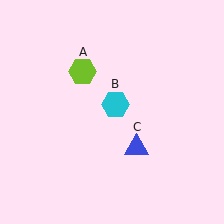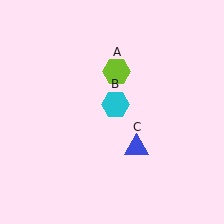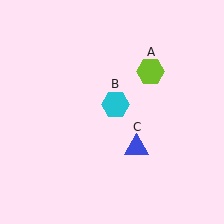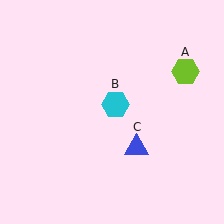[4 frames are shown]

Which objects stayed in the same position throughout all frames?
Cyan hexagon (object B) and blue triangle (object C) remained stationary.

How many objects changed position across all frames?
1 object changed position: lime hexagon (object A).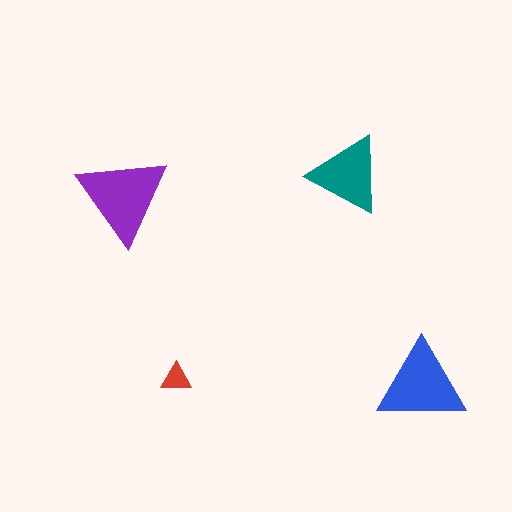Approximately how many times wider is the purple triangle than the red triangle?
About 3 times wider.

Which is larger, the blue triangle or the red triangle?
The blue one.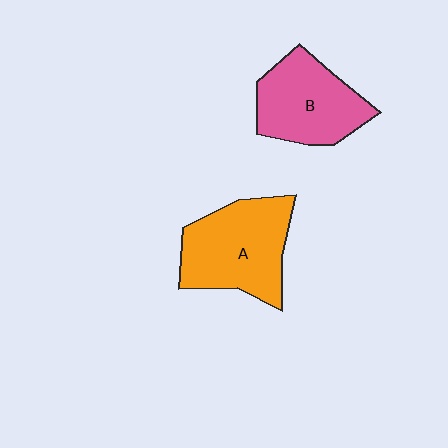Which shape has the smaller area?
Shape B (pink).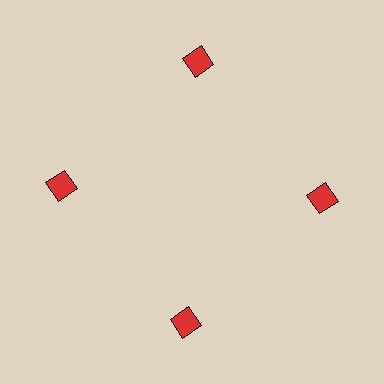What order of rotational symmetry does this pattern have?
This pattern has 4-fold rotational symmetry.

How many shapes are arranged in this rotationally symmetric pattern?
There are 4 shapes, arranged in 4 groups of 1.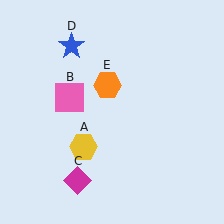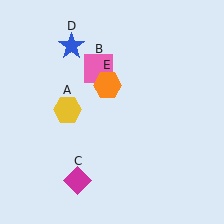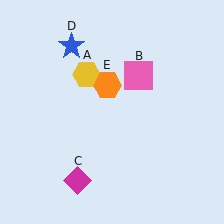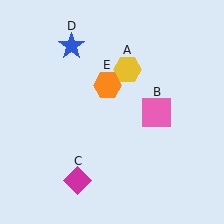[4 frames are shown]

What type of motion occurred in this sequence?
The yellow hexagon (object A), pink square (object B) rotated clockwise around the center of the scene.